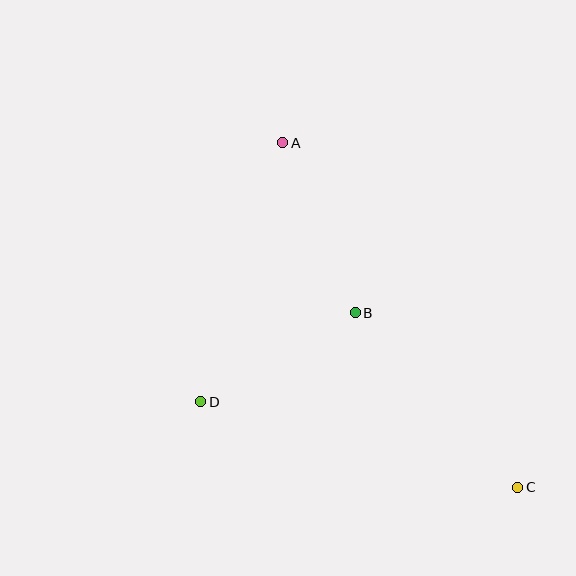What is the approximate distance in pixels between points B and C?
The distance between B and C is approximately 238 pixels.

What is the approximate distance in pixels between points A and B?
The distance between A and B is approximately 185 pixels.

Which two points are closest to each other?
Points B and D are closest to each other.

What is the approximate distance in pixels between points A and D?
The distance between A and D is approximately 272 pixels.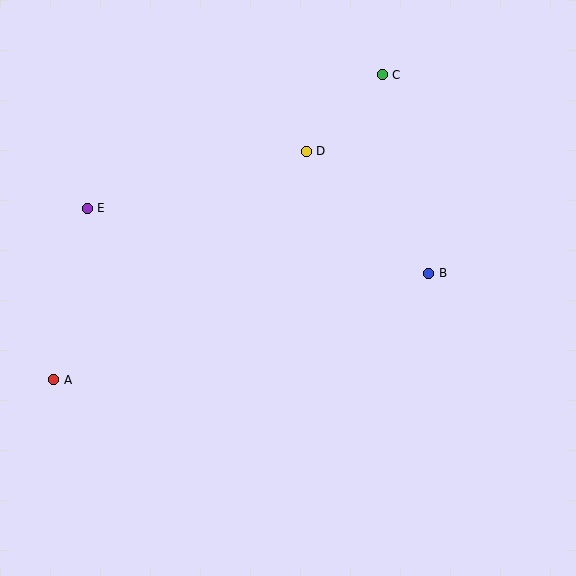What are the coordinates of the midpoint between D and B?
The midpoint between D and B is at (367, 212).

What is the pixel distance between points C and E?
The distance between C and E is 324 pixels.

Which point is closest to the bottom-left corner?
Point A is closest to the bottom-left corner.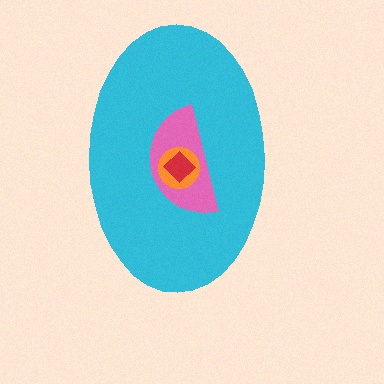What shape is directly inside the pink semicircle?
The orange circle.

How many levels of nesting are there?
4.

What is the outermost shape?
The cyan ellipse.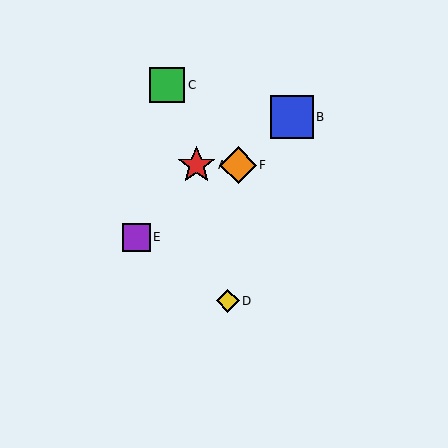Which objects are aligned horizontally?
Objects A, F are aligned horizontally.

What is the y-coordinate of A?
Object A is at y≈165.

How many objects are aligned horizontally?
2 objects (A, F) are aligned horizontally.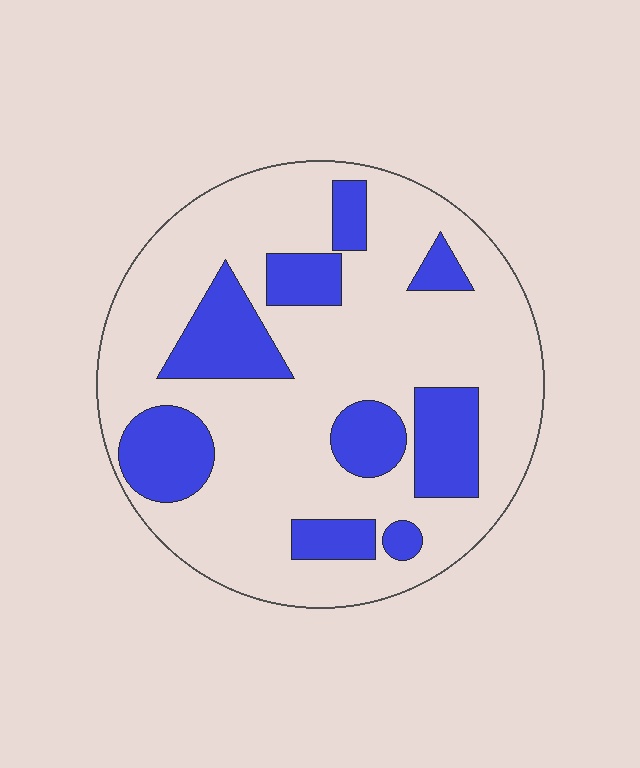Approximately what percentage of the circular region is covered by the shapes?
Approximately 25%.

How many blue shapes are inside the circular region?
9.